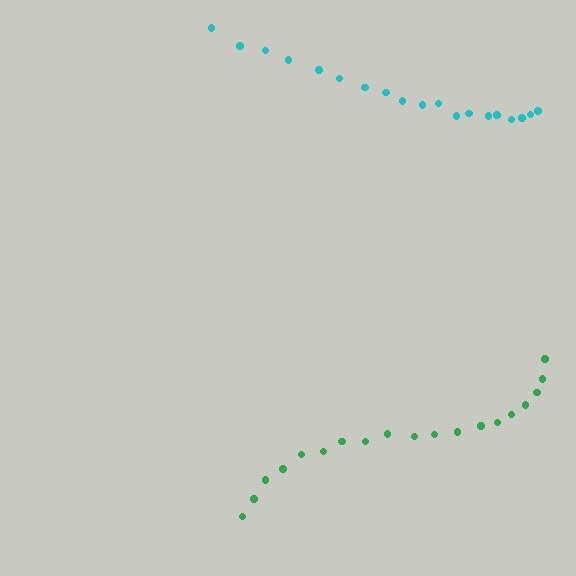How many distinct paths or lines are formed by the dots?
There are 2 distinct paths.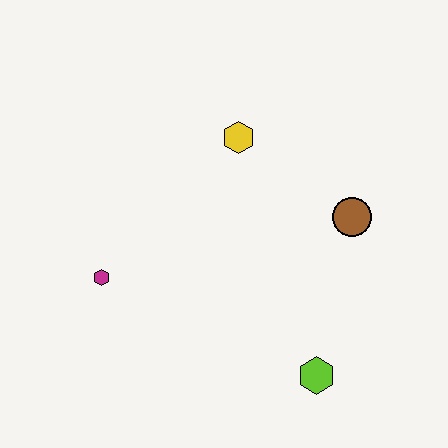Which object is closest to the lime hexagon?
The brown circle is closest to the lime hexagon.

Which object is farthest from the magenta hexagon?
The brown circle is farthest from the magenta hexagon.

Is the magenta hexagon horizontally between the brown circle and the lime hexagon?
No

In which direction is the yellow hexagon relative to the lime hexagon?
The yellow hexagon is above the lime hexagon.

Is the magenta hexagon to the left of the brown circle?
Yes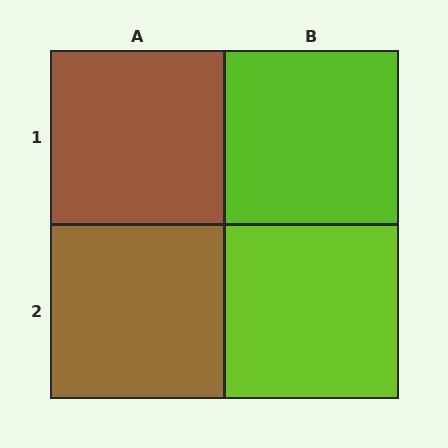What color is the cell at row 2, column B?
Lime.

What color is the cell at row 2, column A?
Brown.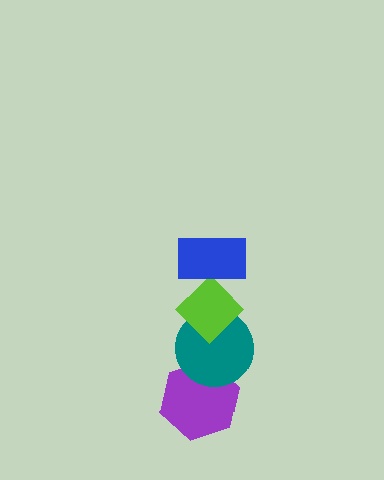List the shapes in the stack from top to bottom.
From top to bottom: the blue rectangle, the lime diamond, the teal circle, the purple hexagon.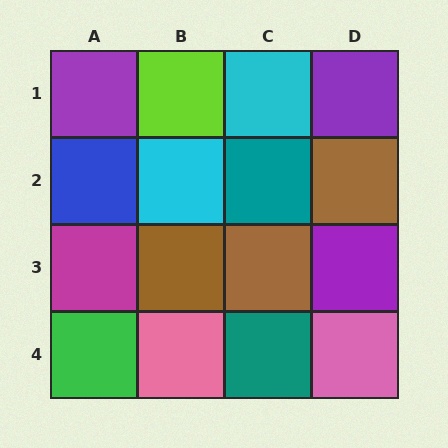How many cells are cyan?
2 cells are cyan.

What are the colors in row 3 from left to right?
Magenta, brown, brown, purple.